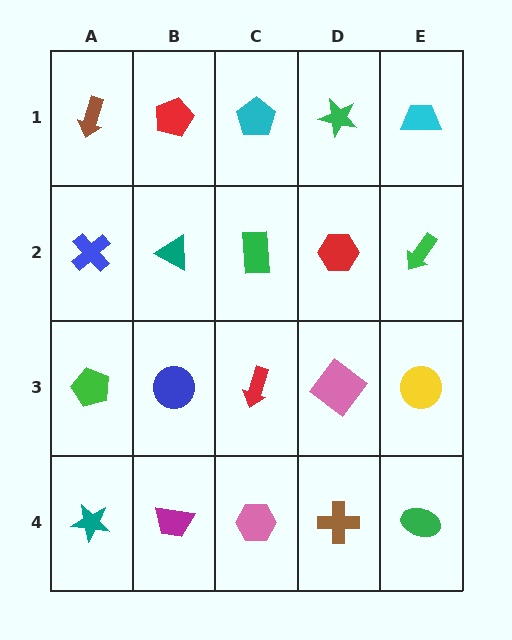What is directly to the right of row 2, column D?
A green arrow.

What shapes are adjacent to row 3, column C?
A green rectangle (row 2, column C), a pink hexagon (row 4, column C), a blue circle (row 3, column B), a pink diamond (row 3, column D).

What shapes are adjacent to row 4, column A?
A green pentagon (row 3, column A), a magenta trapezoid (row 4, column B).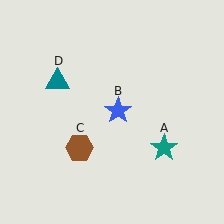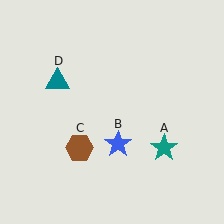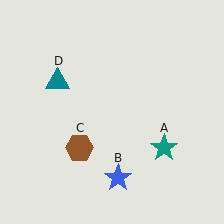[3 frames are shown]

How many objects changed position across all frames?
1 object changed position: blue star (object B).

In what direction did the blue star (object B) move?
The blue star (object B) moved down.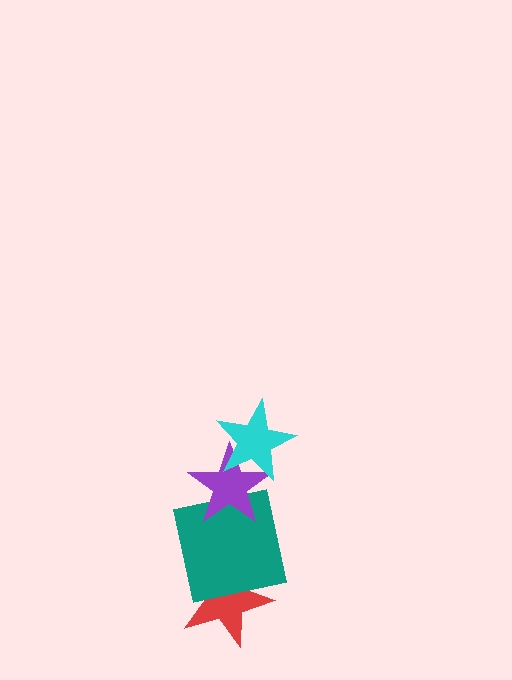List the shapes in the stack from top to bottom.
From top to bottom: the cyan star, the purple star, the teal square, the red star.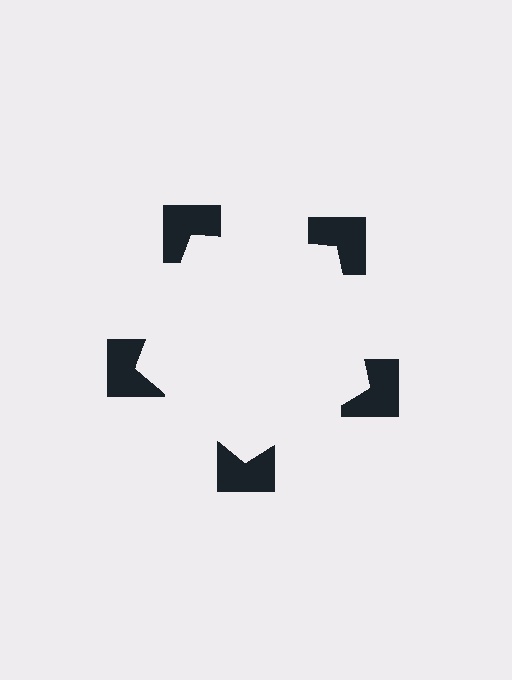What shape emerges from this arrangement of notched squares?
An illusory pentagon — its edges are inferred from the aligned wedge cuts in the notched squares, not physically drawn.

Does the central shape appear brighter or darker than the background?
It typically appears slightly brighter than the background, even though no actual brightness change is drawn.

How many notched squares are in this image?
There are 5 — one at each vertex of the illusory pentagon.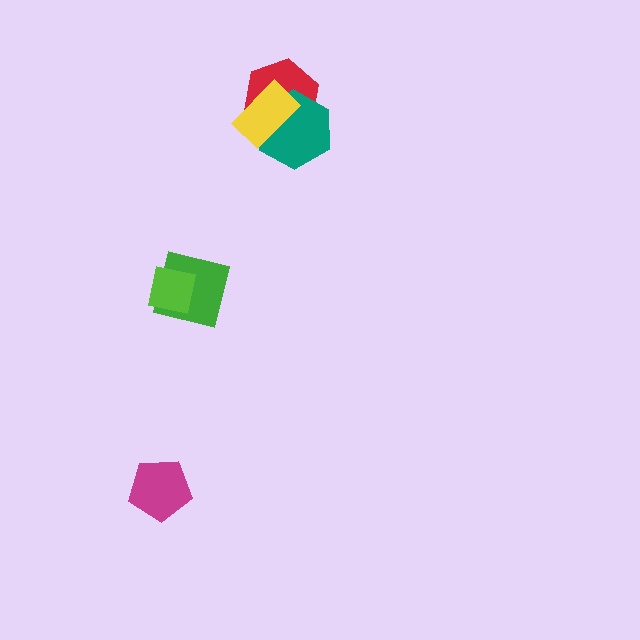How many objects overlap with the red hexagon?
2 objects overlap with the red hexagon.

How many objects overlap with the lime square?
1 object overlaps with the lime square.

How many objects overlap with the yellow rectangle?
2 objects overlap with the yellow rectangle.